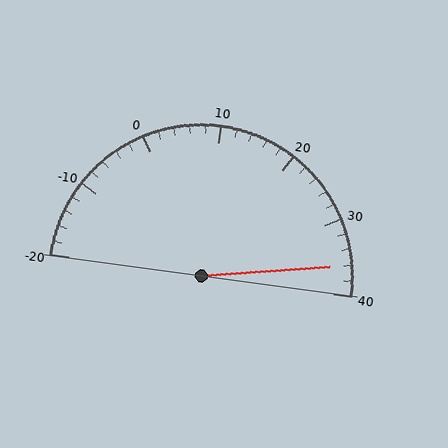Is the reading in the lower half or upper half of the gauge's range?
The reading is in the upper half of the range (-20 to 40).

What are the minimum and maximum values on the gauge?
The gauge ranges from -20 to 40.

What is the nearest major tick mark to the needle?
The nearest major tick mark is 40.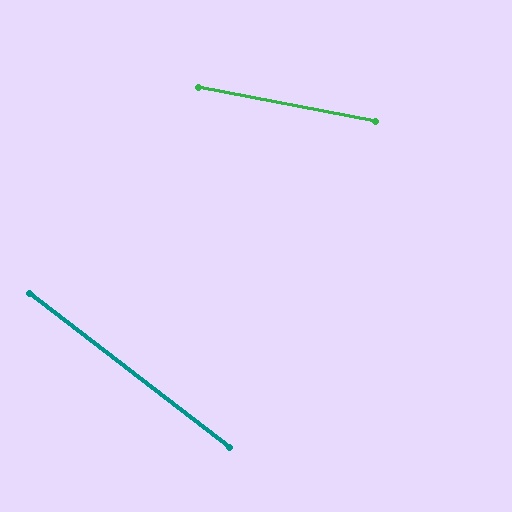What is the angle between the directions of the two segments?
Approximately 27 degrees.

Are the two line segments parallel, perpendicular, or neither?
Neither parallel nor perpendicular — they differ by about 27°.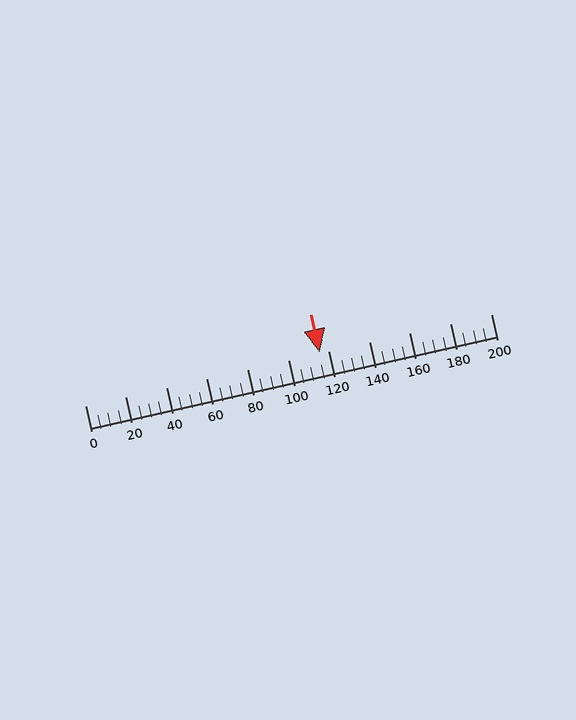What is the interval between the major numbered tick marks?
The major tick marks are spaced 20 units apart.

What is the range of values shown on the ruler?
The ruler shows values from 0 to 200.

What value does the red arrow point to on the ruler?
The red arrow points to approximately 116.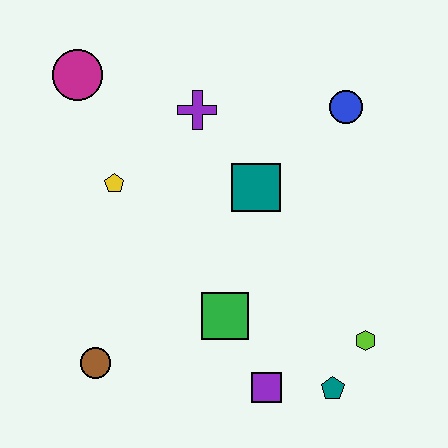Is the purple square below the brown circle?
Yes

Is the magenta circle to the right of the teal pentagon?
No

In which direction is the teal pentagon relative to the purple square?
The teal pentagon is to the right of the purple square.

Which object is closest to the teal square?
The purple cross is closest to the teal square.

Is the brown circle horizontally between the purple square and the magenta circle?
Yes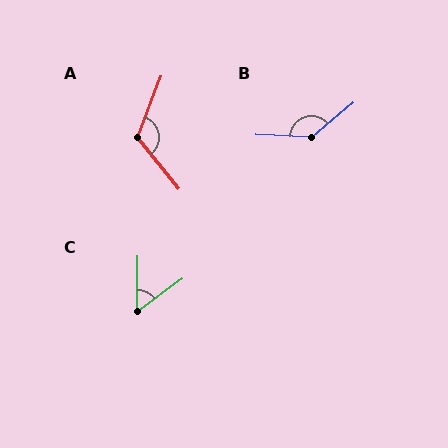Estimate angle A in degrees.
Approximately 120 degrees.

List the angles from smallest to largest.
C (53°), A (120°), B (138°).